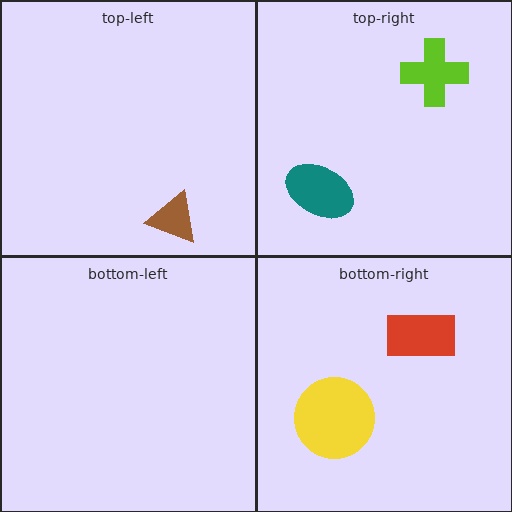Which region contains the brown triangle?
The top-left region.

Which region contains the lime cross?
The top-right region.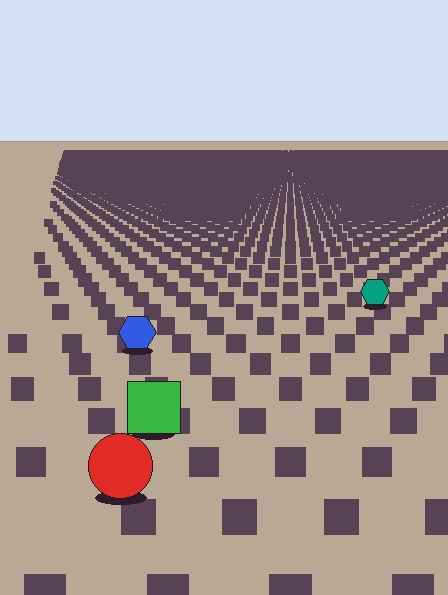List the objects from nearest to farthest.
From nearest to farthest: the red circle, the green square, the blue hexagon, the teal hexagon.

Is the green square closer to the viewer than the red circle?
No. The red circle is closer — you can tell from the texture gradient: the ground texture is coarser near it.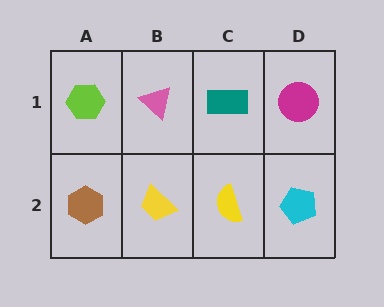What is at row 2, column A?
A brown hexagon.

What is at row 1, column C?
A teal rectangle.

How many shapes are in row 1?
4 shapes.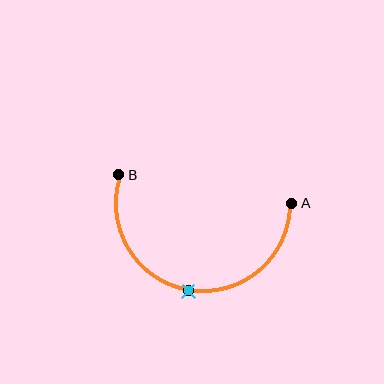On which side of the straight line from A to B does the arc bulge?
The arc bulges below the straight line connecting A and B.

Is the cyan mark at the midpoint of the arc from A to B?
Yes. The cyan mark lies on the arc at equal arc-length from both A and B — it is the arc midpoint.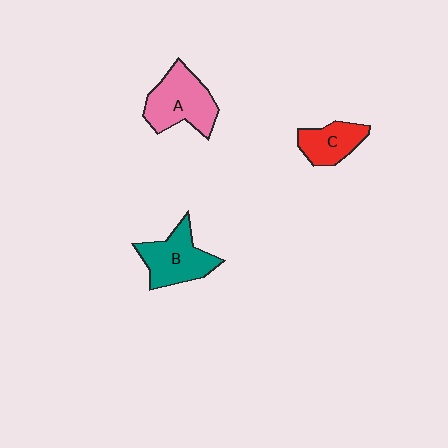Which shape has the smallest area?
Shape C (red).